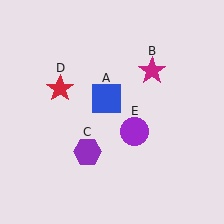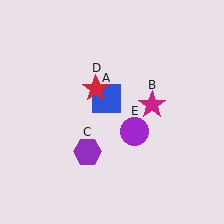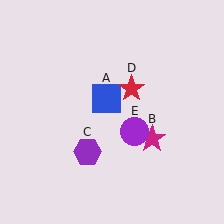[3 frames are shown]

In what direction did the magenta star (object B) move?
The magenta star (object B) moved down.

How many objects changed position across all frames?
2 objects changed position: magenta star (object B), red star (object D).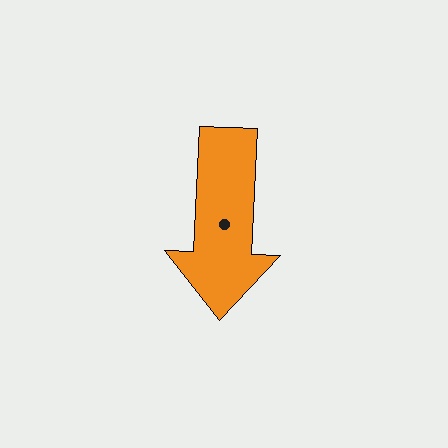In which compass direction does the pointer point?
South.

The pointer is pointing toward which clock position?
Roughly 6 o'clock.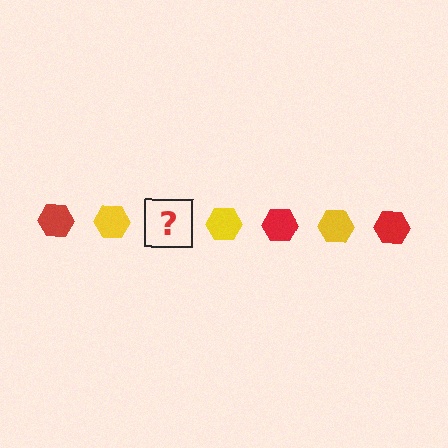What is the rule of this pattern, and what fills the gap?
The rule is that the pattern cycles through red, yellow hexagons. The gap should be filled with a red hexagon.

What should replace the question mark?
The question mark should be replaced with a red hexagon.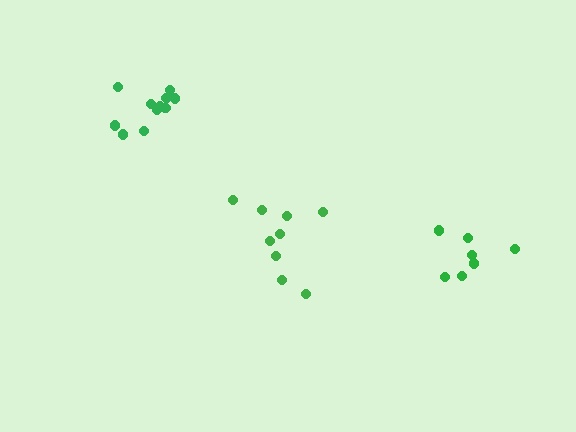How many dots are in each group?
Group 1: 9 dots, Group 2: 11 dots, Group 3: 7 dots (27 total).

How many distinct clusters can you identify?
There are 3 distinct clusters.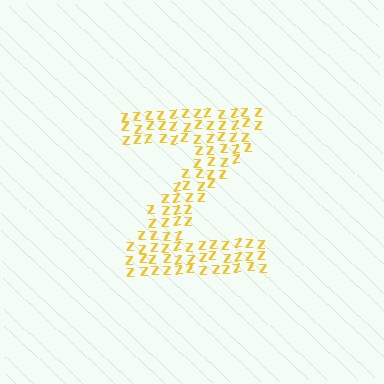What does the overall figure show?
The overall figure shows the letter Z.